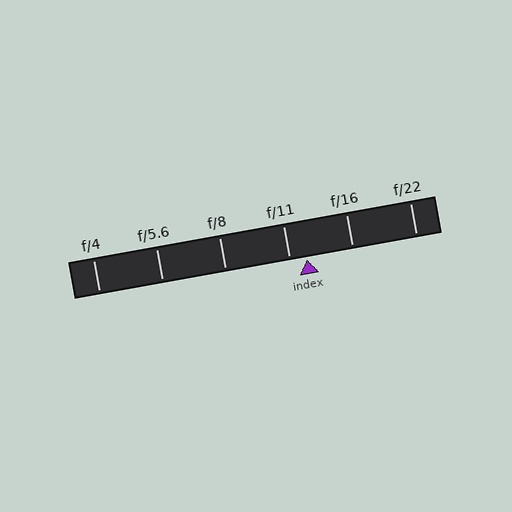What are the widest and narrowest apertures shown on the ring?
The widest aperture shown is f/4 and the narrowest is f/22.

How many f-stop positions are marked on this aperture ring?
There are 6 f-stop positions marked.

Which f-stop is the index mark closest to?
The index mark is closest to f/11.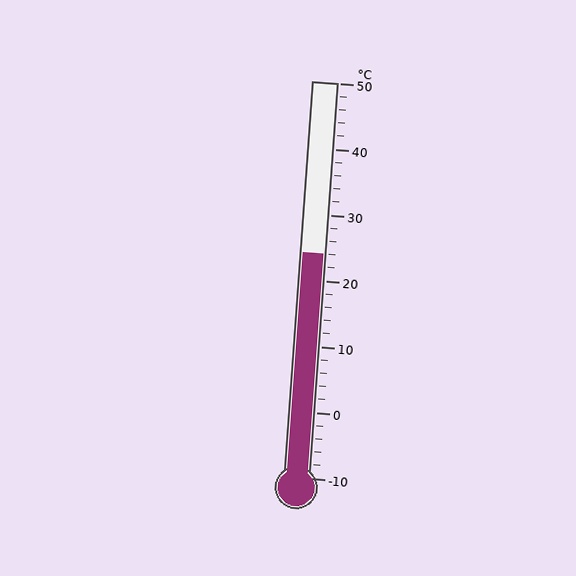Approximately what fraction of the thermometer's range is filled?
The thermometer is filled to approximately 55% of its range.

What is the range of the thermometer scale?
The thermometer scale ranges from -10°C to 50°C.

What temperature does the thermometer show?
The thermometer shows approximately 24°C.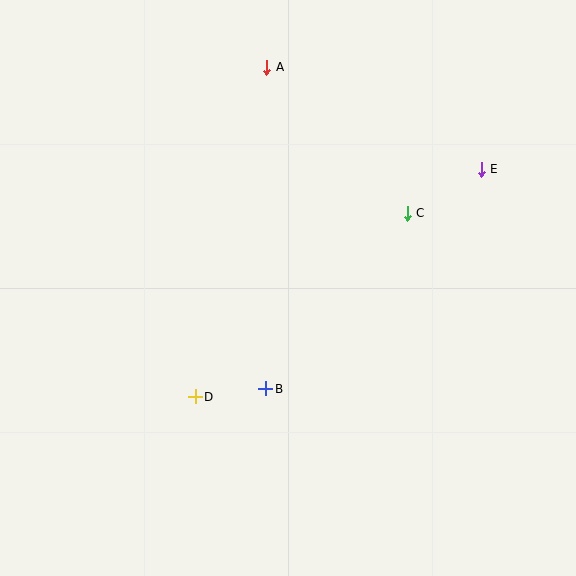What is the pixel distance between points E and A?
The distance between E and A is 238 pixels.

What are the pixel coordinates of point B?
Point B is at (266, 389).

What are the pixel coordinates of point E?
Point E is at (481, 169).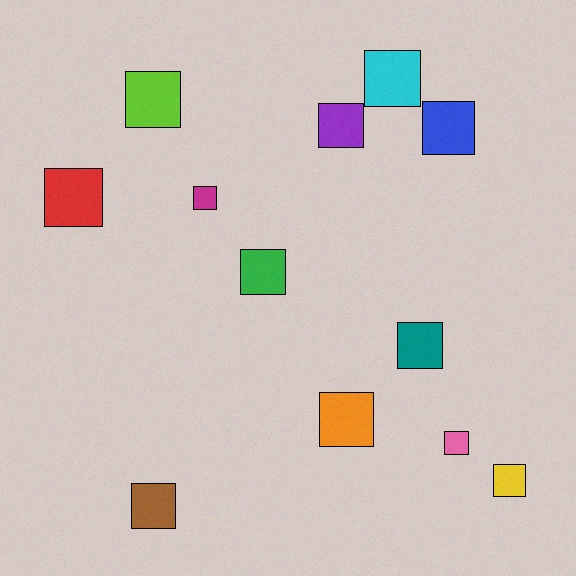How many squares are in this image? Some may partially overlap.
There are 12 squares.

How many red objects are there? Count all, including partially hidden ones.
There is 1 red object.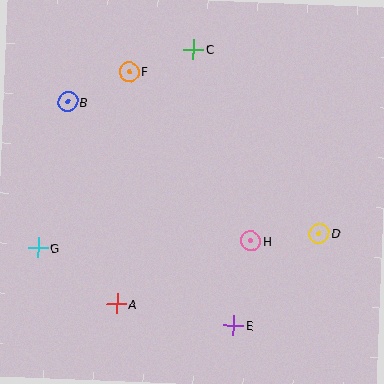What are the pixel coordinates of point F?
Point F is at (129, 72).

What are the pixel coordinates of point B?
Point B is at (68, 102).